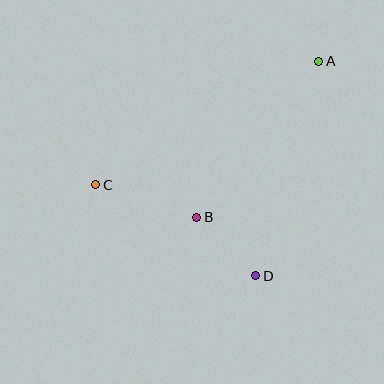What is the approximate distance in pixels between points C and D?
The distance between C and D is approximately 184 pixels.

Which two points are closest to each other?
Points B and D are closest to each other.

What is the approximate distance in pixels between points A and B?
The distance between A and B is approximately 198 pixels.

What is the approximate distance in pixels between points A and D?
The distance between A and D is approximately 224 pixels.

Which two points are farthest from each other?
Points A and C are farthest from each other.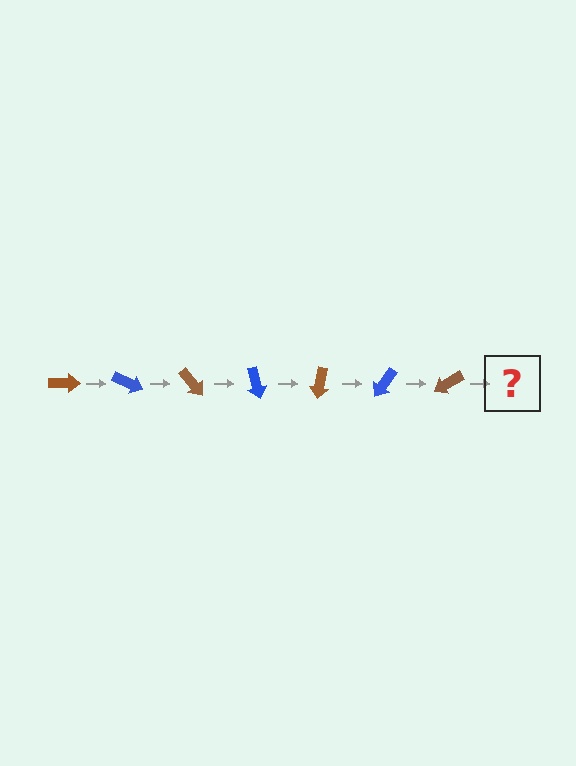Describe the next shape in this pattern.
It should be a blue arrow, rotated 175 degrees from the start.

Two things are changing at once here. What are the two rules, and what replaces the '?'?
The two rules are that it rotates 25 degrees each step and the color cycles through brown and blue. The '?' should be a blue arrow, rotated 175 degrees from the start.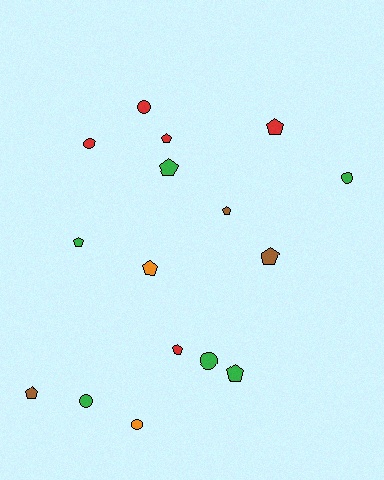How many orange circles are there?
There is 1 orange circle.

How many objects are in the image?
There are 16 objects.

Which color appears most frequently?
Green, with 6 objects.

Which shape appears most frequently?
Pentagon, with 10 objects.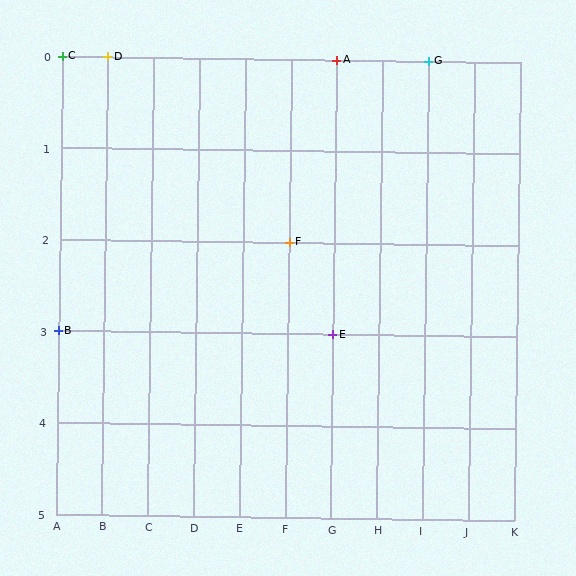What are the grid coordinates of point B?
Point B is at grid coordinates (A, 3).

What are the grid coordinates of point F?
Point F is at grid coordinates (F, 2).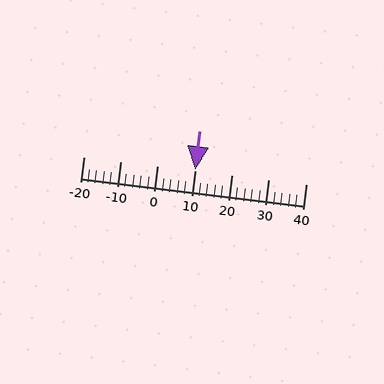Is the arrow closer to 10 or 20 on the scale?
The arrow is closer to 10.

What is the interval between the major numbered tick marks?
The major tick marks are spaced 10 units apart.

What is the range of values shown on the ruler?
The ruler shows values from -20 to 40.